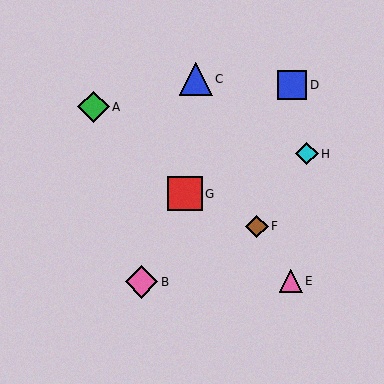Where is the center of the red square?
The center of the red square is at (185, 194).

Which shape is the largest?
The red square (labeled G) is the largest.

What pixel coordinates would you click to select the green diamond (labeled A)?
Click at (93, 107) to select the green diamond A.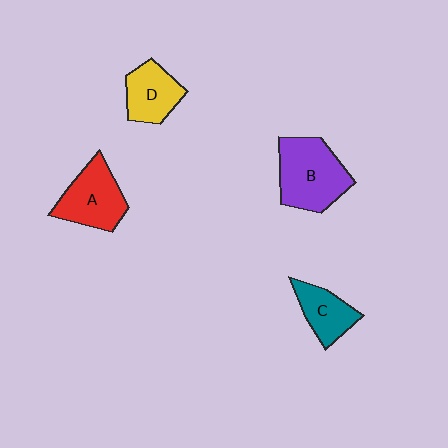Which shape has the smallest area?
Shape C (teal).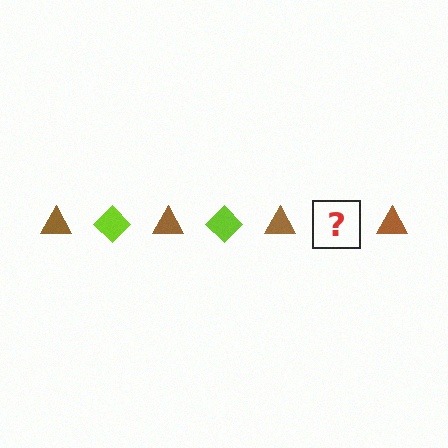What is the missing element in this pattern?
The missing element is a lime diamond.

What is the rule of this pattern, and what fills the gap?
The rule is that the pattern alternates between brown triangle and lime diamond. The gap should be filled with a lime diamond.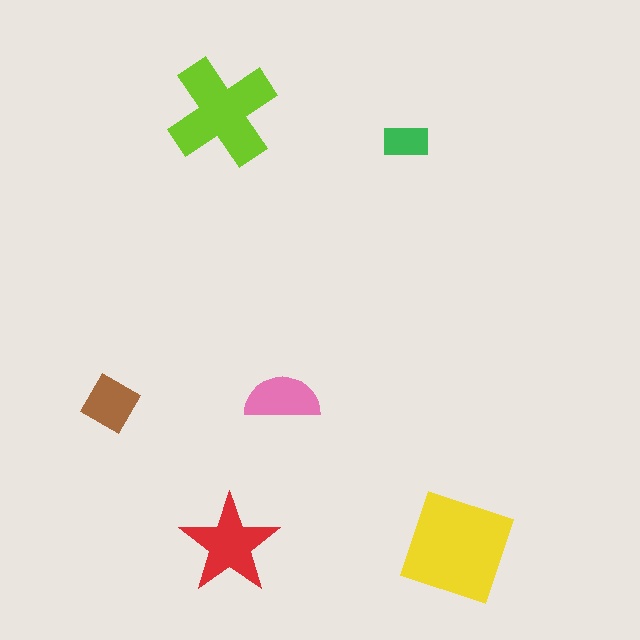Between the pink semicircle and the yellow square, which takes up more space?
The yellow square.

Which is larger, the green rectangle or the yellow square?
The yellow square.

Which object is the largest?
The yellow square.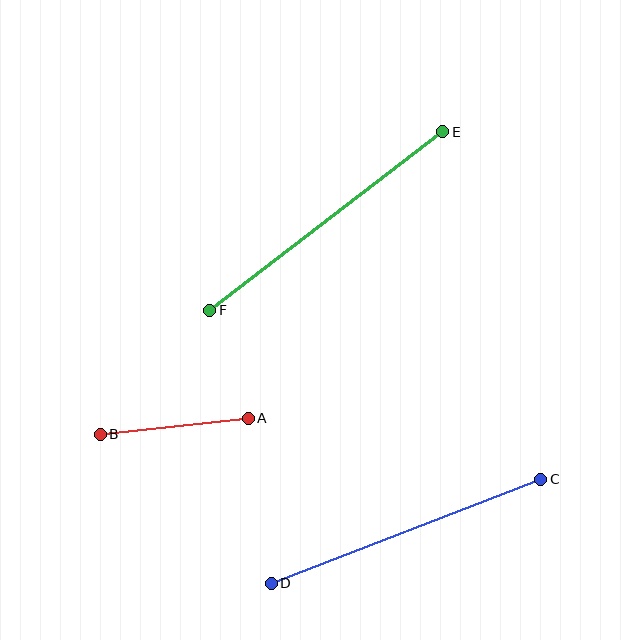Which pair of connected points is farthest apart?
Points E and F are farthest apart.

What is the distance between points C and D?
The distance is approximately 289 pixels.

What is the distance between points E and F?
The distance is approximately 294 pixels.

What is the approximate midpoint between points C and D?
The midpoint is at approximately (406, 531) pixels.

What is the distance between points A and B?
The distance is approximately 148 pixels.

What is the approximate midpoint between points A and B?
The midpoint is at approximately (174, 426) pixels.